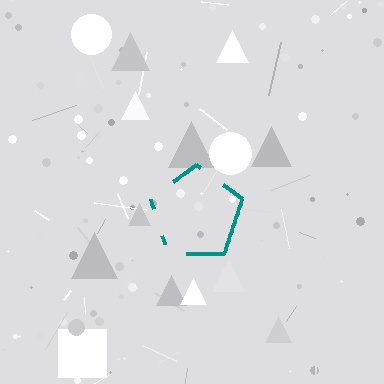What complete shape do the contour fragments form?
The contour fragments form a pentagon.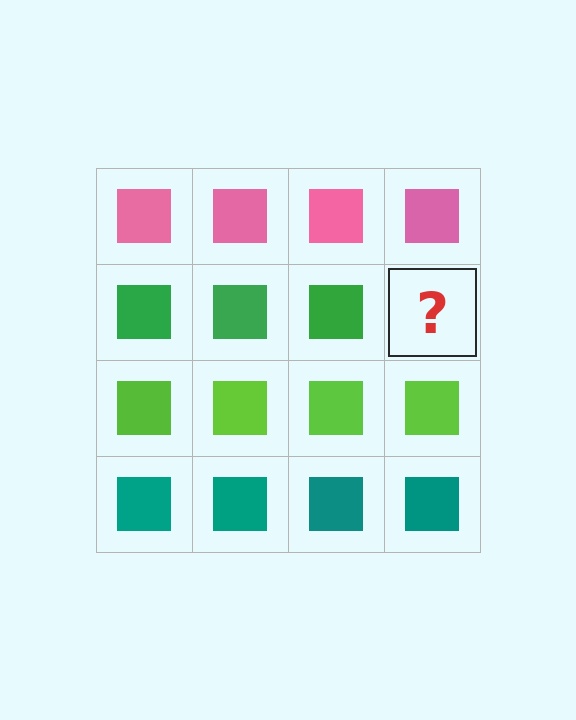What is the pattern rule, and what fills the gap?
The rule is that each row has a consistent color. The gap should be filled with a green square.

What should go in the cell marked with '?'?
The missing cell should contain a green square.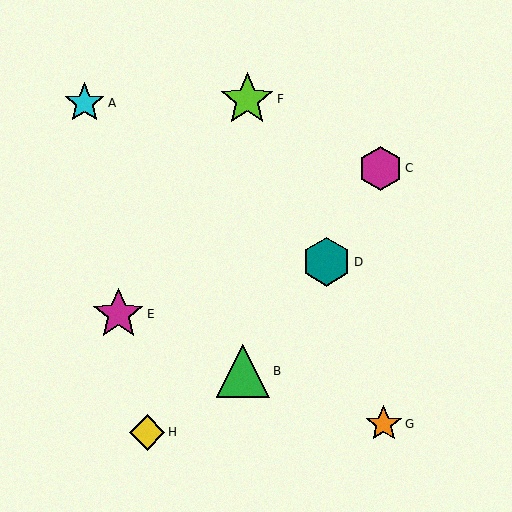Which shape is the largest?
The lime star (labeled F) is the largest.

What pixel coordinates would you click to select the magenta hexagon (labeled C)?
Click at (380, 168) to select the magenta hexagon C.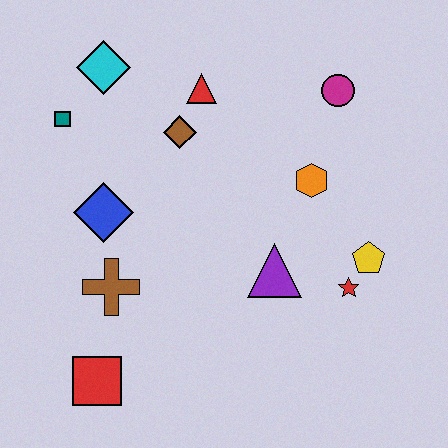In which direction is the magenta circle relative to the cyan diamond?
The magenta circle is to the right of the cyan diamond.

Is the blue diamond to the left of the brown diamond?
Yes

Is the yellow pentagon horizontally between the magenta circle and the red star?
No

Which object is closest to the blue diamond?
The brown cross is closest to the blue diamond.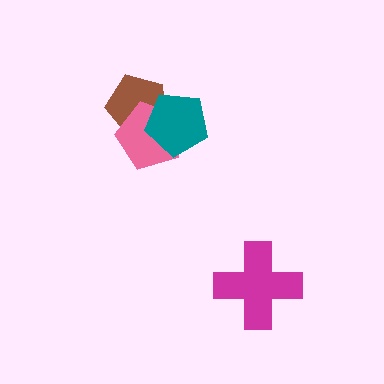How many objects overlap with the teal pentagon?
2 objects overlap with the teal pentagon.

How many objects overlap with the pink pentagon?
2 objects overlap with the pink pentagon.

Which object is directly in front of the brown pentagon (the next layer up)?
The pink pentagon is directly in front of the brown pentagon.